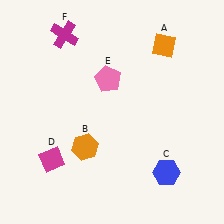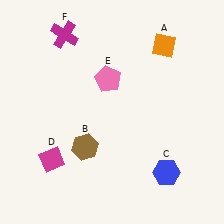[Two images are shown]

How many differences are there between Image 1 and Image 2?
There is 1 difference between the two images.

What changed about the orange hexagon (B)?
In Image 1, B is orange. In Image 2, it changed to brown.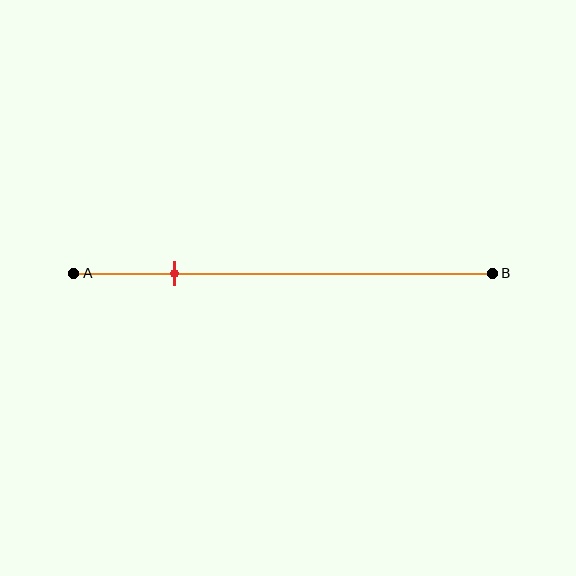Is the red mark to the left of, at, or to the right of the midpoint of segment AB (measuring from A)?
The red mark is to the left of the midpoint of segment AB.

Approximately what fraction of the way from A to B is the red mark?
The red mark is approximately 25% of the way from A to B.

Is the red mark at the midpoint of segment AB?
No, the mark is at about 25% from A, not at the 50% midpoint.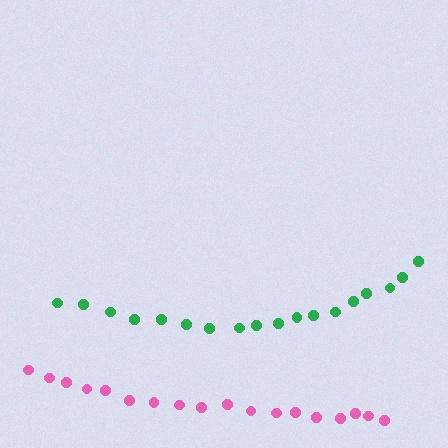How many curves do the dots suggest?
There are 2 distinct paths.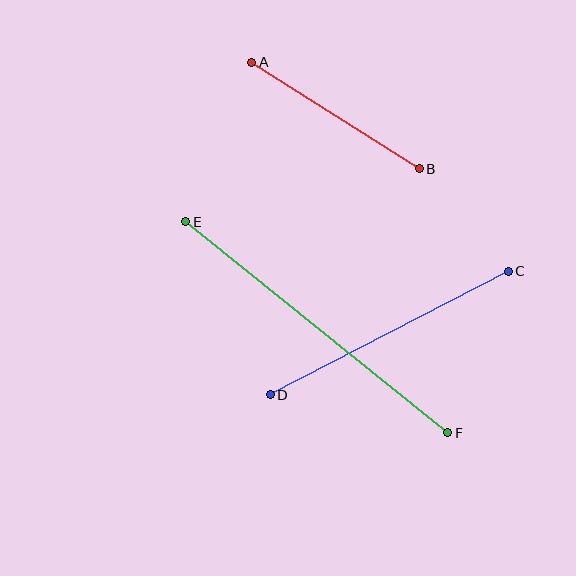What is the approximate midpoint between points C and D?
The midpoint is at approximately (389, 333) pixels.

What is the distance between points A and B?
The distance is approximately 199 pixels.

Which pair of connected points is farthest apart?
Points E and F are farthest apart.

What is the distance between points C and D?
The distance is approximately 268 pixels.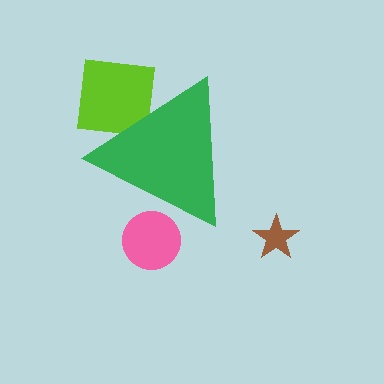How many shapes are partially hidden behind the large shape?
2 shapes are partially hidden.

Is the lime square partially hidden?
Yes, the lime square is partially hidden behind the green triangle.